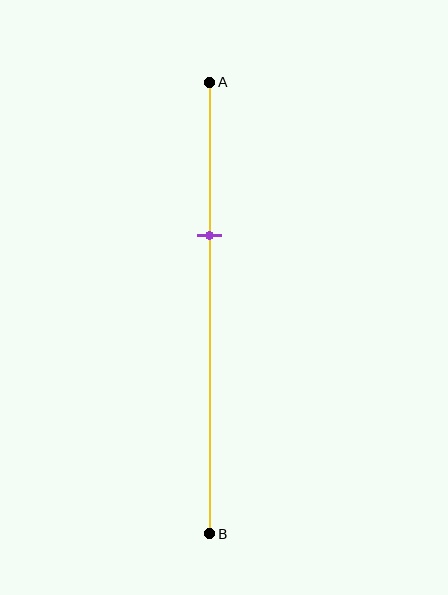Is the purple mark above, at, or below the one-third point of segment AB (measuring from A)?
The purple mark is approximately at the one-third point of segment AB.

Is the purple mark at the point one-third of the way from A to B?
Yes, the mark is approximately at the one-third point.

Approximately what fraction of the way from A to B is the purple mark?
The purple mark is approximately 35% of the way from A to B.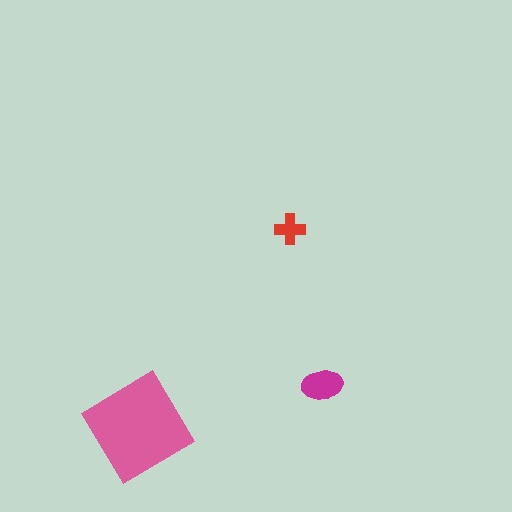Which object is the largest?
The pink diamond.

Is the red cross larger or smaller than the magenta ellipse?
Smaller.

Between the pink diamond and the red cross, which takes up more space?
The pink diamond.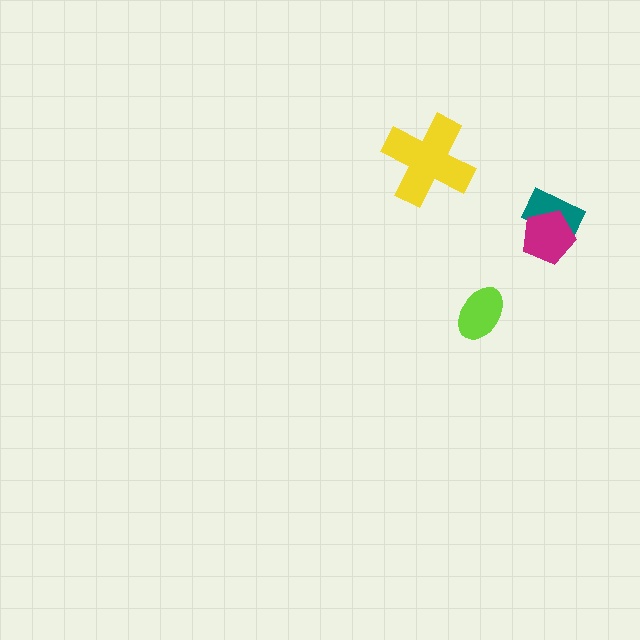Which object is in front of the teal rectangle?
The magenta pentagon is in front of the teal rectangle.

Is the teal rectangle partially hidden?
Yes, it is partially covered by another shape.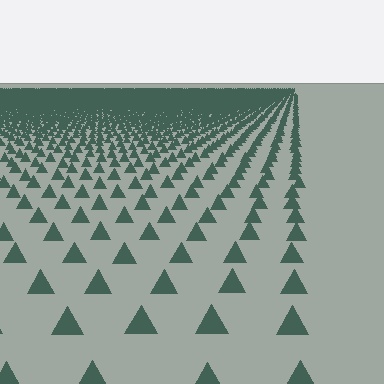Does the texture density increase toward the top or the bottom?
Density increases toward the top.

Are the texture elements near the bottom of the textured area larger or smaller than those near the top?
Larger. Near the bottom, elements are closer to the viewer and appear at a bigger on-screen size.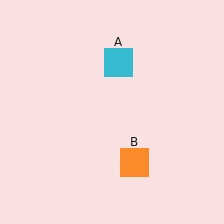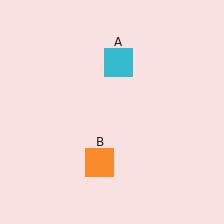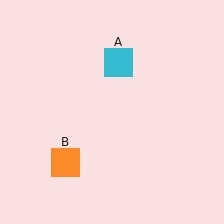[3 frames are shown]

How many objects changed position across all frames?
1 object changed position: orange square (object B).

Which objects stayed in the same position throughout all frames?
Cyan square (object A) remained stationary.